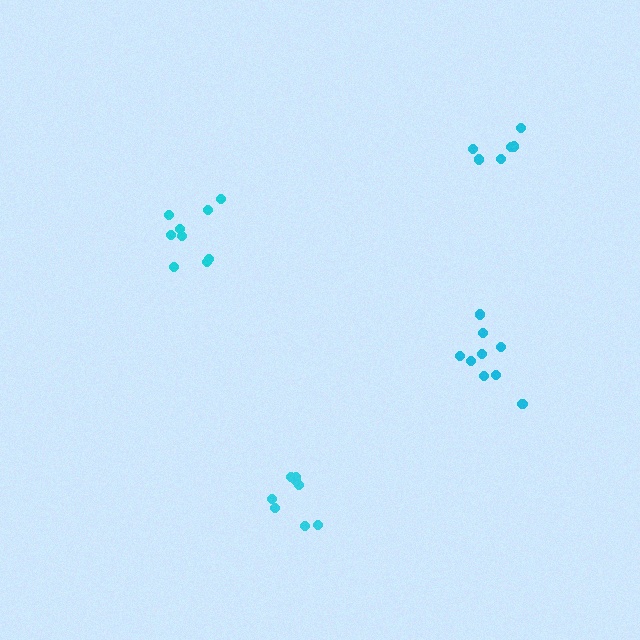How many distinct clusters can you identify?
There are 4 distinct clusters.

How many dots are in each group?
Group 1: 6 dots, Group 2: 9 dots, Group 3: 8 dots, Group 4: 9 dots (32 total).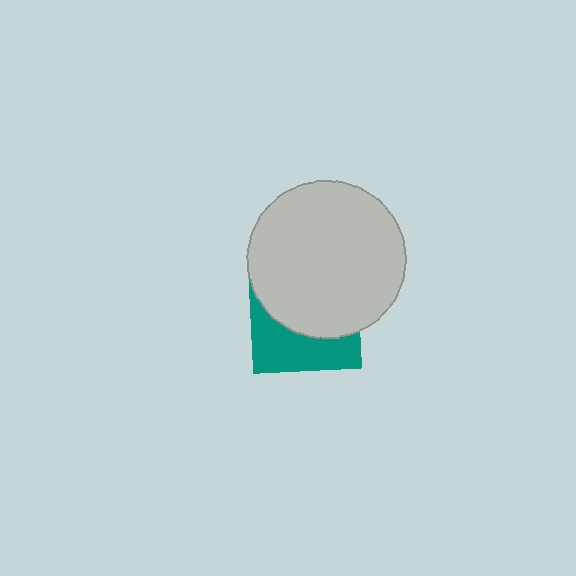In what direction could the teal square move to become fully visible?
The teal square could move down. That would shift it out from behind the light gray circle entirely.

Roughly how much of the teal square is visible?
A small part of it is visible (roughly 39%).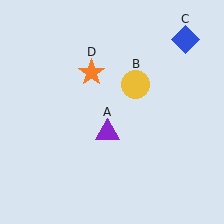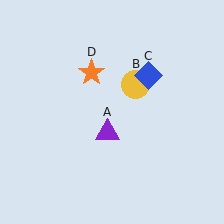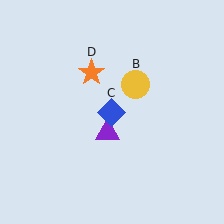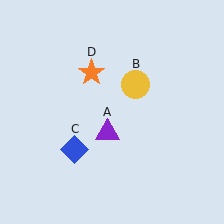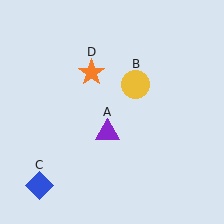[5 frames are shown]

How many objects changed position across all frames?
1 object changed position: blue diamond (object C).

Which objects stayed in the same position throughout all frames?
Purple triangle (object A) and yellow circle (object B) and orange star (object D) remained stationary.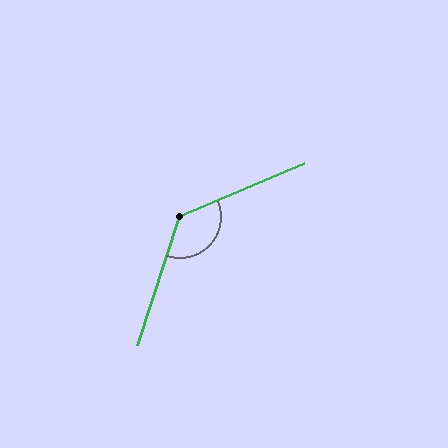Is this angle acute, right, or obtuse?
It is obtuse.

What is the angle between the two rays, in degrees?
Approximately 131 degrees.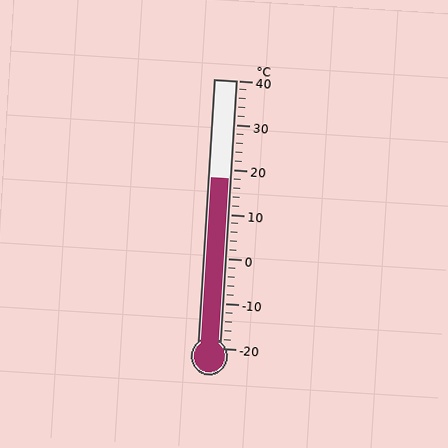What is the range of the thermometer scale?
The thermometer scale ranges from -20°C to 40°C.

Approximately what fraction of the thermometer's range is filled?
The thermometer is filled to approximately 65% of its range.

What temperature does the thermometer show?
The thermometer shows approximately 18°C.